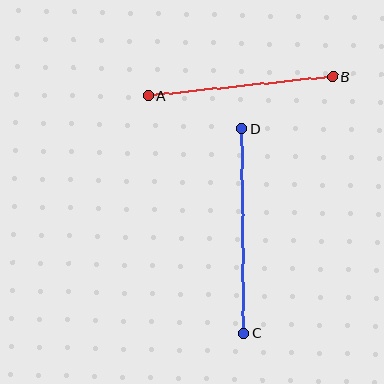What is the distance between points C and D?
The distance is approximately 204 pixels.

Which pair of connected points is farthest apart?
Points C and D are farthest apart.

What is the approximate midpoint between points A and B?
The midpoint is at approximately (241, 86) pixels.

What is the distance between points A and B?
The distance is approximately 185 pixels.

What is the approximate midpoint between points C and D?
The midpoint is at approximately (243, 231) pixels.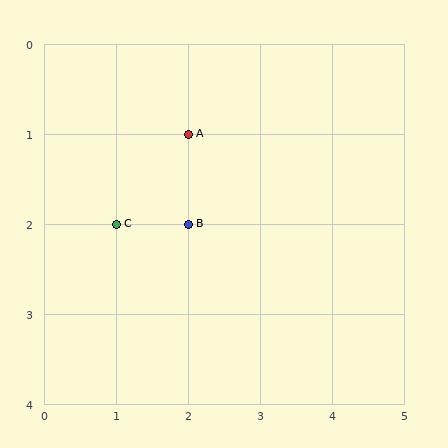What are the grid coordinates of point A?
Point A is at grid coordinates (2, 1).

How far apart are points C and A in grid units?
Points C and A are 1 column and 1 row apart (about 1.4 grid units diagonally).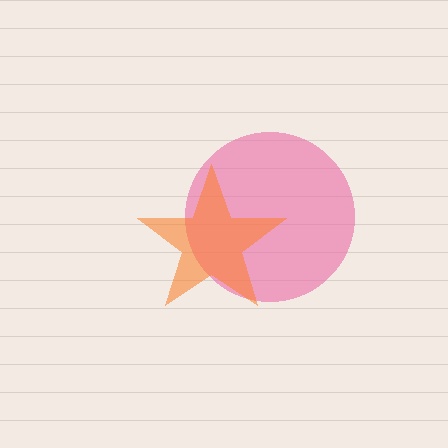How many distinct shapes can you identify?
There are 2 distinct shapes: a pink circle, an orange star.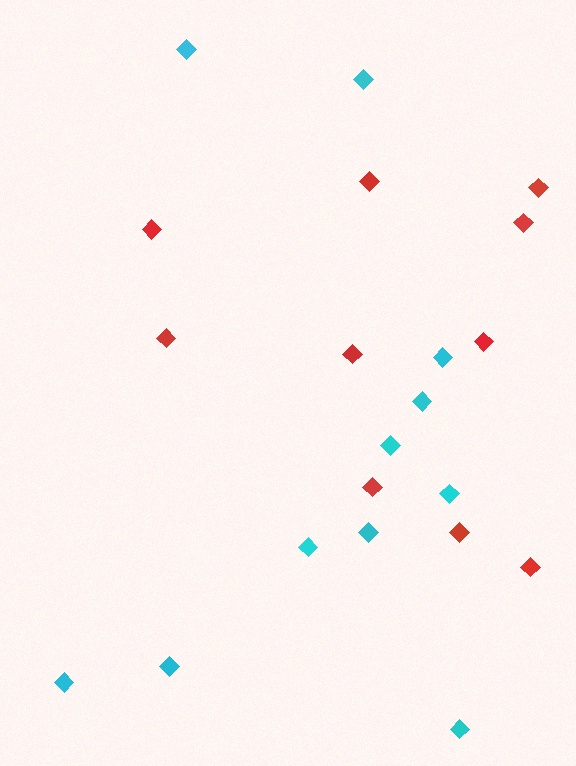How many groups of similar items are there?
There are 2 groups: one group of red diamonds (10) and one group of cyan diamonds (11).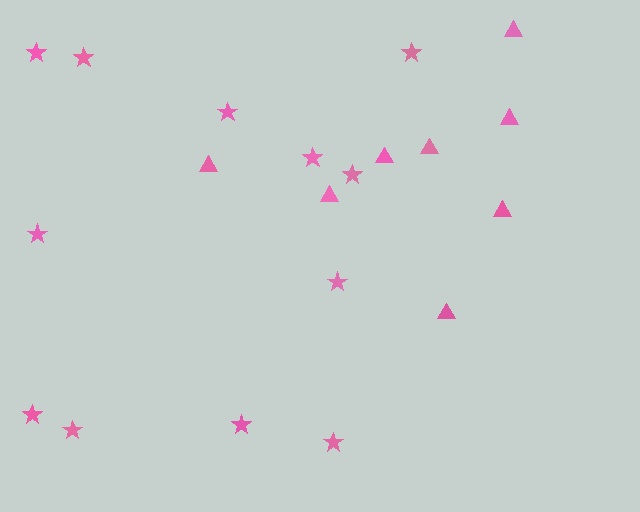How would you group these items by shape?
There are 2 groups: one group of triangles (8) and one group of stars (12).